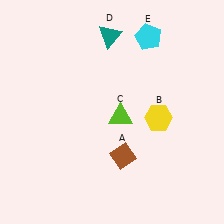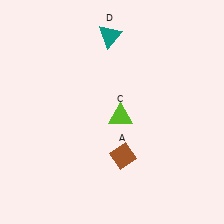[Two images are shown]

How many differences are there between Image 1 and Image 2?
There are 2 differences between the two images.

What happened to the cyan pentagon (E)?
The cyan pentagon (E) was removed in Image 2. It was in the top-right area of Image 1.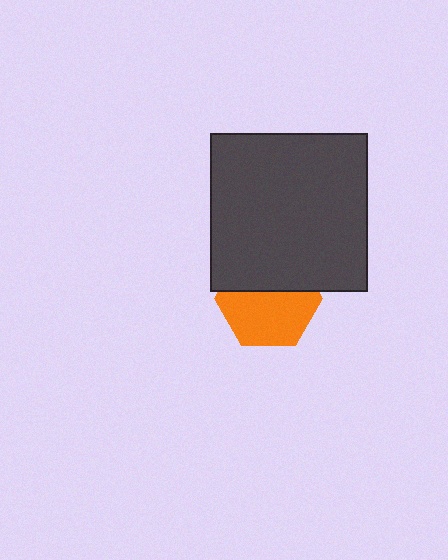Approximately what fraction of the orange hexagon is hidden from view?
Roughly 40% of the orange hexagon is hidden behind the dark gray square.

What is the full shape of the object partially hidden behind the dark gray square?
The partially hidden object is an orange hexagon.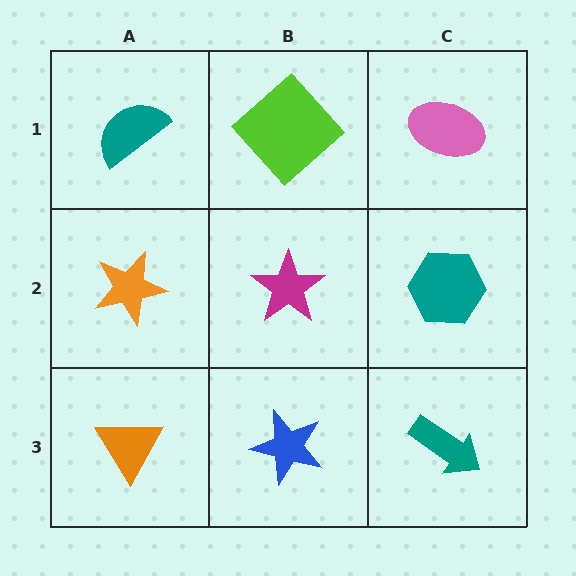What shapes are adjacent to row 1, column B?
A magenta star (row 2, column B), a teal semicircle (row 1, column A), a pink ellipse (row 1, column C).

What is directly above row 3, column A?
An orange star.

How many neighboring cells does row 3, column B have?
3.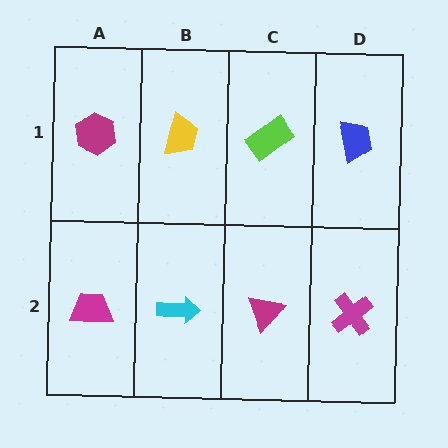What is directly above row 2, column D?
A blue trapezoid.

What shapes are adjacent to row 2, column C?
A lime rectangle (row 1, column C), a cyan arrow (row 2, column B), a magenta cross (row 2, column D).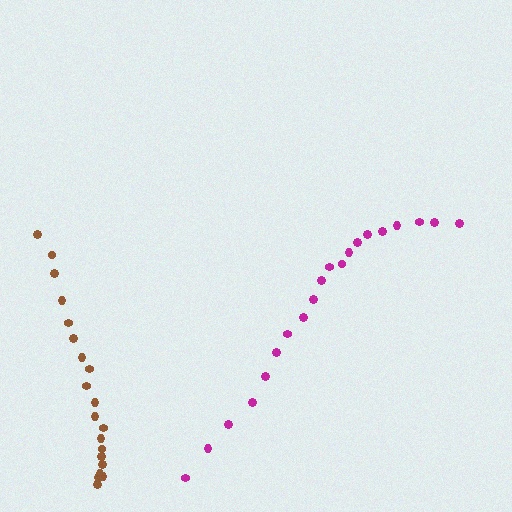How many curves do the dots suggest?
There are 2 distinct paths.